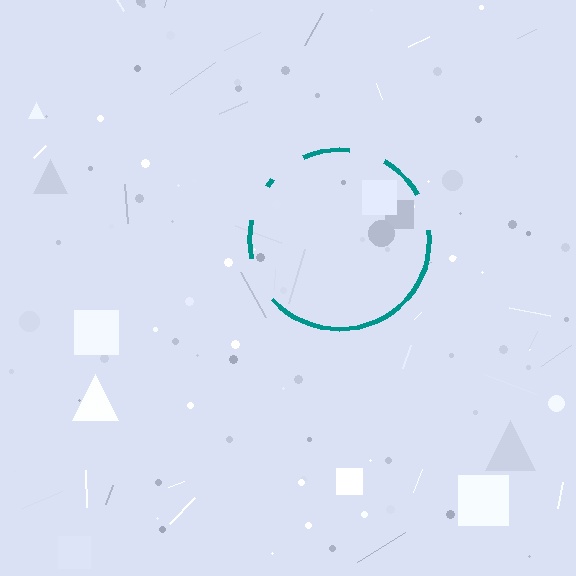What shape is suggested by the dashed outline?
The dashed outline suggests a circle.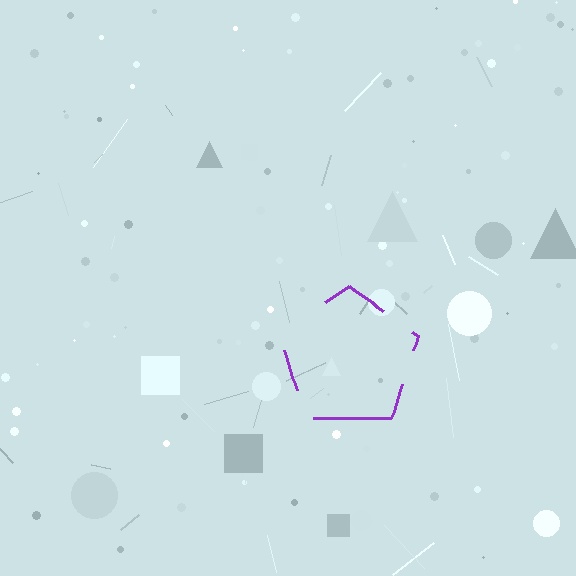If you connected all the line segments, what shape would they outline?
They would outline a pentagon.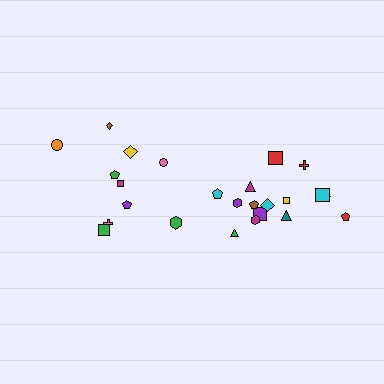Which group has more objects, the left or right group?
The right group.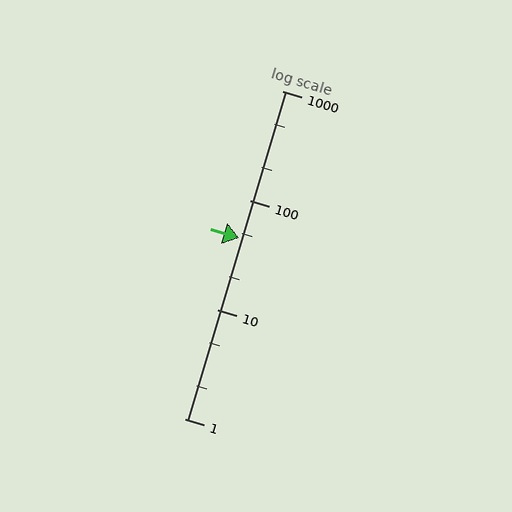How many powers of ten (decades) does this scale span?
The scale spans 3 decades, from 1 to 1000.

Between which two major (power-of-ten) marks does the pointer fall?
The pointer is between 10 and 100.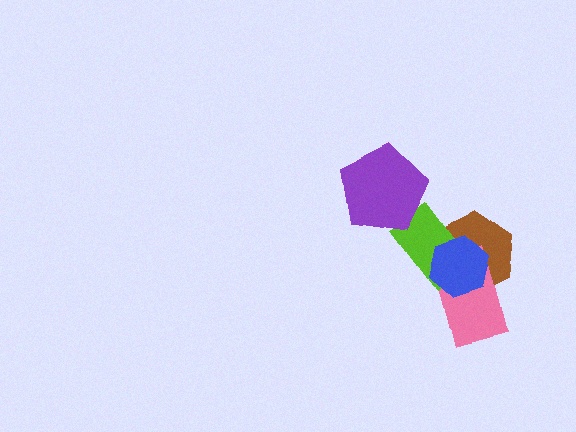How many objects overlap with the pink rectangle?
3 objects overlap with the pink rectangle.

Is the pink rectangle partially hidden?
Yes, it is partially covered by another shape.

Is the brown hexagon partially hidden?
Yes, it is partially covered by another shape.